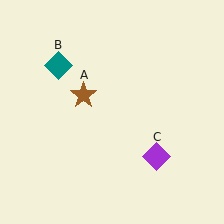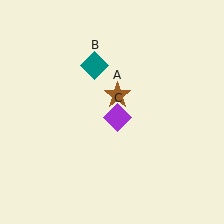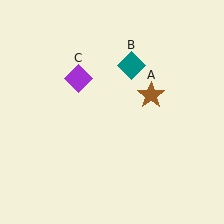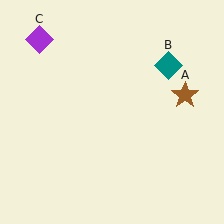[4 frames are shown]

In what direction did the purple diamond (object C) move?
The purple diamond (object C) moved up and to the left.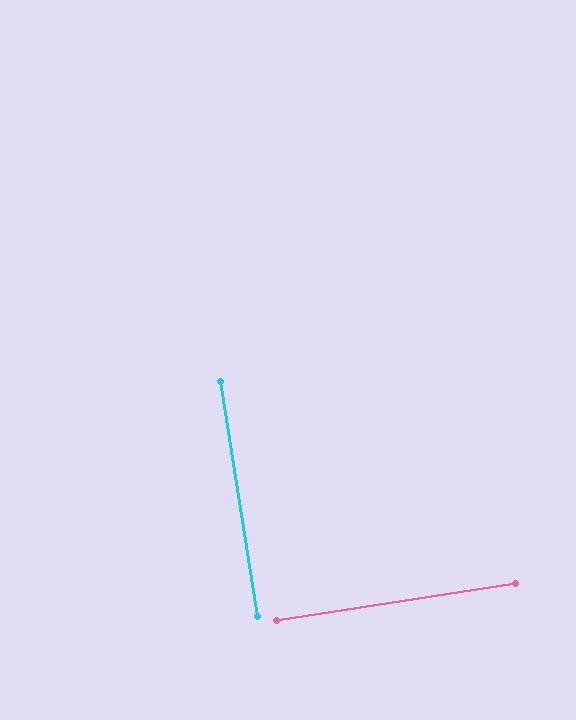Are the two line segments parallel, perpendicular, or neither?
Perpendicular — they meet at approximately 90°.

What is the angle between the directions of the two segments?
Approximately 90 degrees.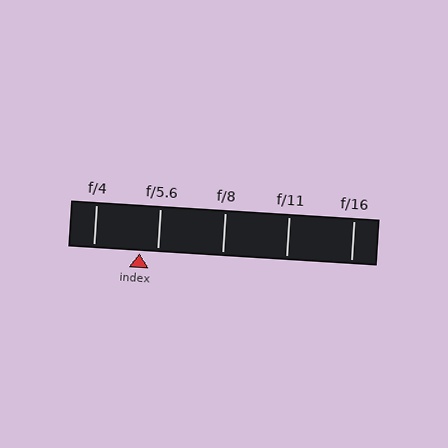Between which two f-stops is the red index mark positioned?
The index mark is between f/4 and f/5.6.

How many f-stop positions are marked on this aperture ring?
There are 5 f-stop positions marked.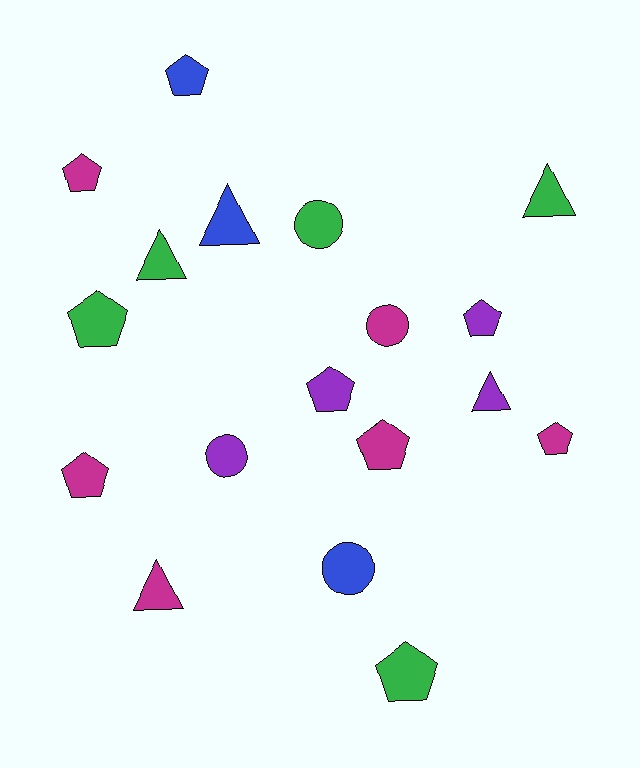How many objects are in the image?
There are 18 objects.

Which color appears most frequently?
Magenta, with 6 objects.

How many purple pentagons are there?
There are 2 purple pentagons.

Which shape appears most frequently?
Pentagon, with 9 objects.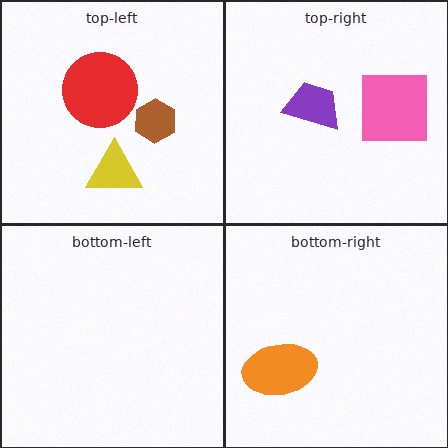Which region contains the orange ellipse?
The bottom-right region.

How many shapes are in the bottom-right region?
1.